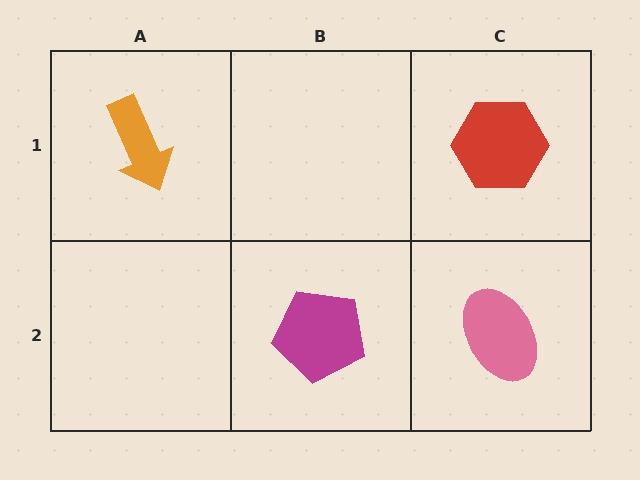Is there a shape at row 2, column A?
No, that cell is empty.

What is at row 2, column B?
A magenta pentagon.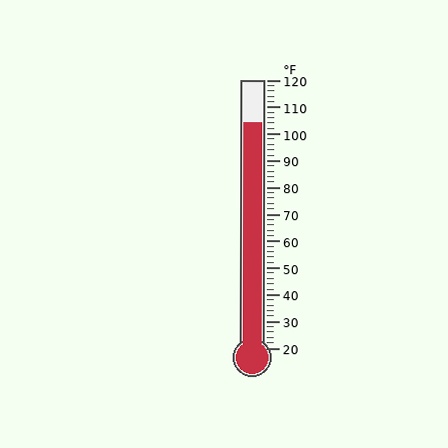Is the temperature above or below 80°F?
The temperature is above 80°F.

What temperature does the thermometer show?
The thermometer shows approximately 104°F.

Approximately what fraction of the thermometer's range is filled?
The thermometer is filled to approximately 85% of its range.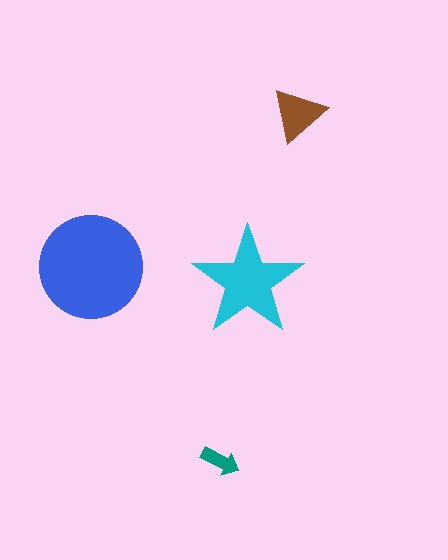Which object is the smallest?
The teal arrow.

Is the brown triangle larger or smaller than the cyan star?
Smaller.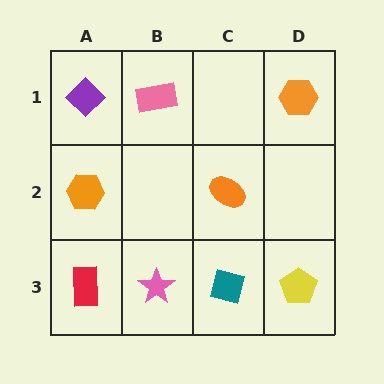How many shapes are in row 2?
2 shapes.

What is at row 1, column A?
A purple diamond.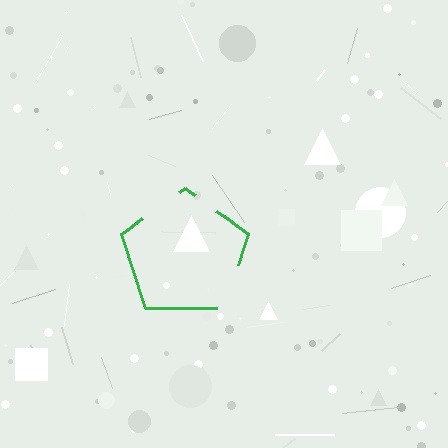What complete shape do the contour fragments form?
The contour fragments form a pentagon.